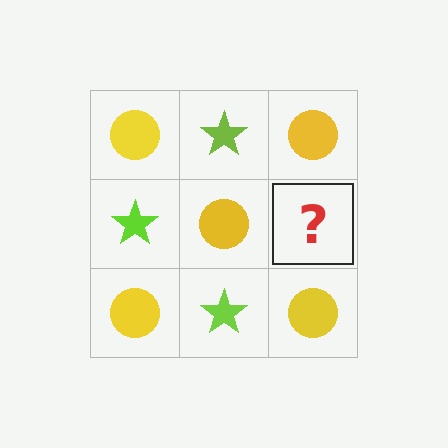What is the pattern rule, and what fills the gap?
The rule is that it alternates yellow circle and lime star in a checkerboard pattern. The gap should be filled with a lime star.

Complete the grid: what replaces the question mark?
The question mark should be replaced with a lime star.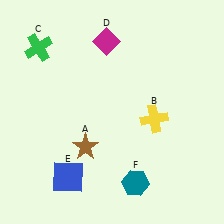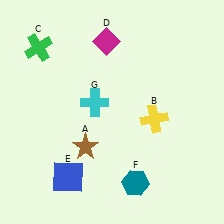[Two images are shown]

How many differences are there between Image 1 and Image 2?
There is 1 difference between the two images.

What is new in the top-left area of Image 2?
A cyan cross (G) was added in the top-left area of Image 2.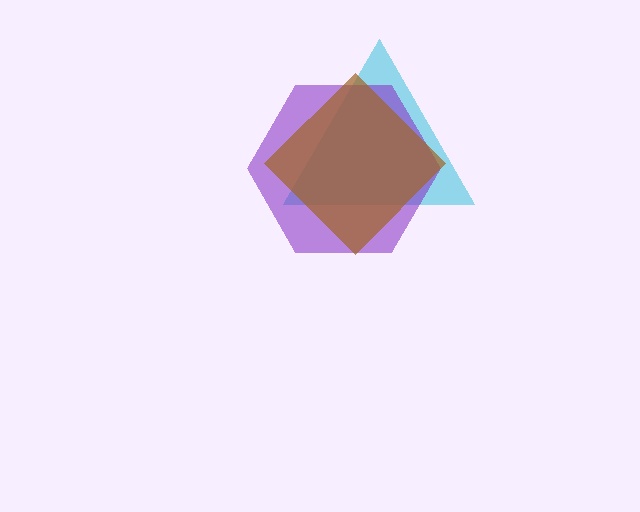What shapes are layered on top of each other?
The layered shapes are: a cyan triangle, a purple hexagon, a brown diamond.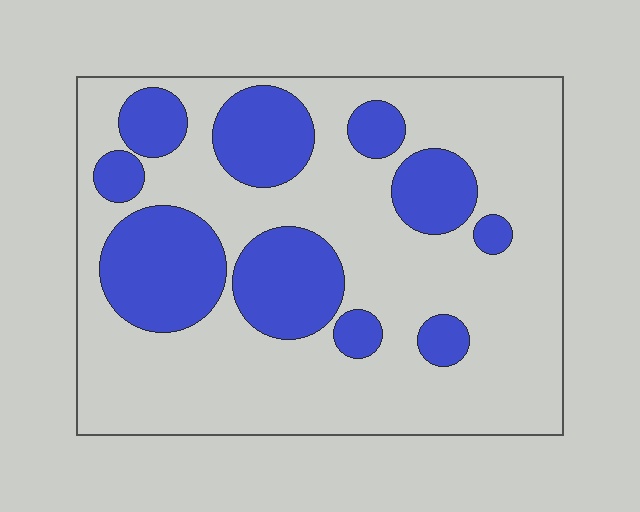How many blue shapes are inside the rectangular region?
10.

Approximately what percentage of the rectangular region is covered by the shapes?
Approximately 30%.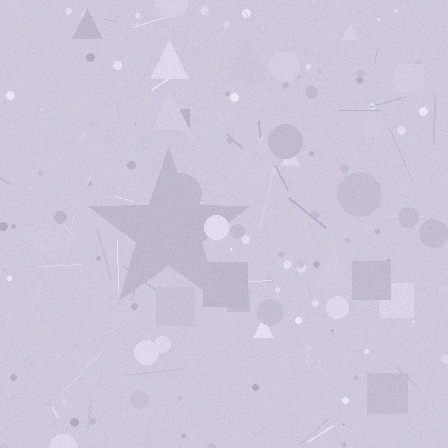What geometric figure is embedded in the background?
A star is embedded in the background.